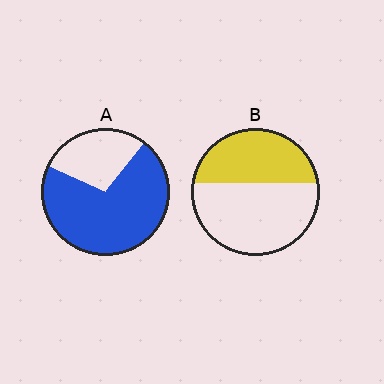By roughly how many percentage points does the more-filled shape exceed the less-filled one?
By roughly 30 percentage points (A over B).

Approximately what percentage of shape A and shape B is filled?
A is approximately 70% and B is approximately 40%.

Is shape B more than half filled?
No.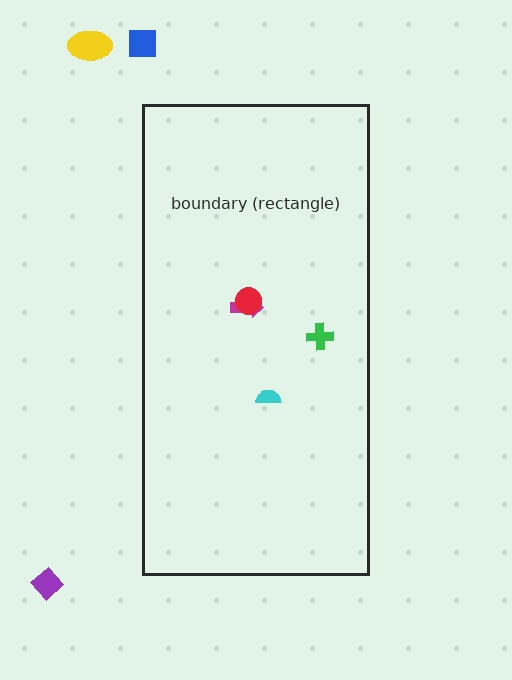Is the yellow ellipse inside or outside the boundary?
Outside.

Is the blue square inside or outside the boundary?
Outside.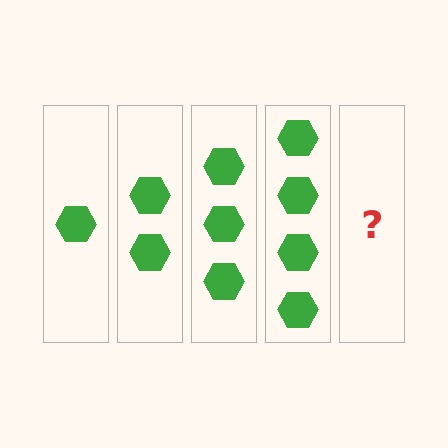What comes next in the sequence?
The next element should be 5 hexagons.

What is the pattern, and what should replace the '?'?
The pattern is that each step adds one more hexagon. The '?' should be 5 hexagons.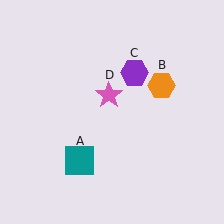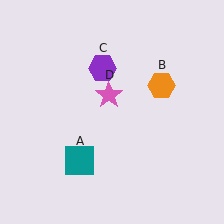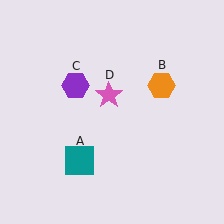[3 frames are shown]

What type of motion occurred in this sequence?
The purple hexagon (object C) rotated counterclockwise around the center of the scene.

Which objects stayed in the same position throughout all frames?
Teal square (object A) and orange hexagon (object B) and pink star (object D) remained stationary.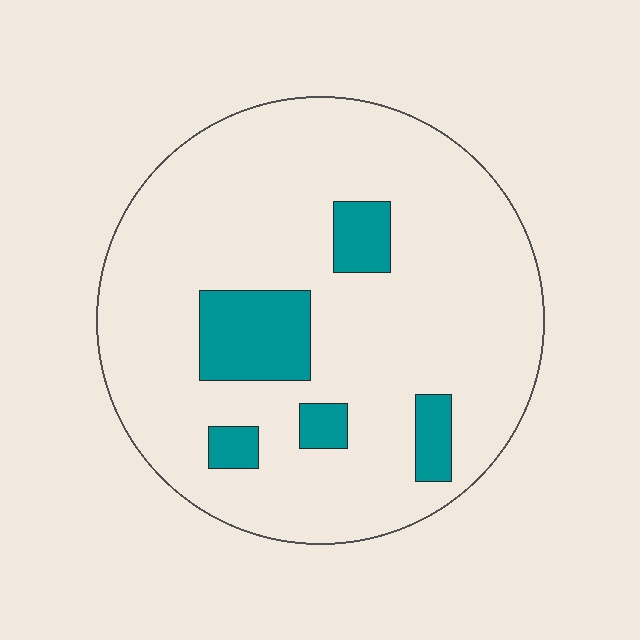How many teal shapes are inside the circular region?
5.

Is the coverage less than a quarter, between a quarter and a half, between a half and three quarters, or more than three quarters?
Less than a quarter.